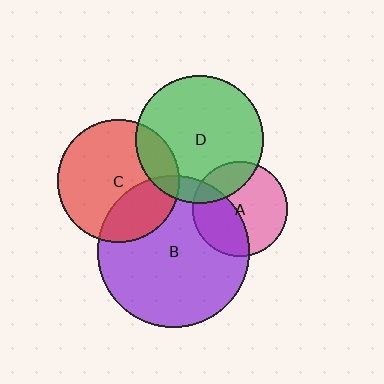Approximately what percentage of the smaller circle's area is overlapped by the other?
Approximately 25%.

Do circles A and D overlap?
Yes.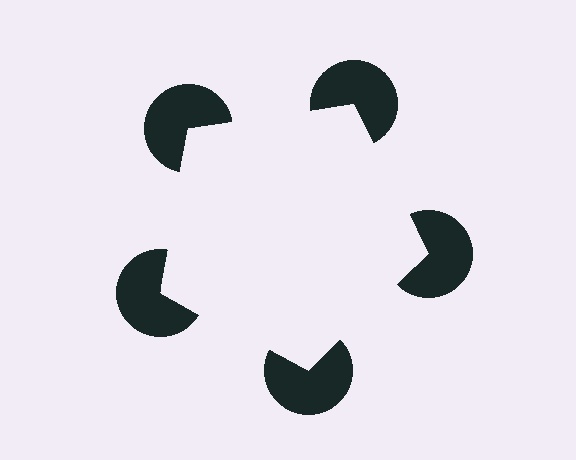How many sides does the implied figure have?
5 sides.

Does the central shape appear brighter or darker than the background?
It typically appears slightly brighter than the background, even though no actual brightness change is drawn.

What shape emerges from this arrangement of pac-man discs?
An illusory pentagon — its edges are inferred from the aligned wedge cuts in the pac-man discs, not physically drawn.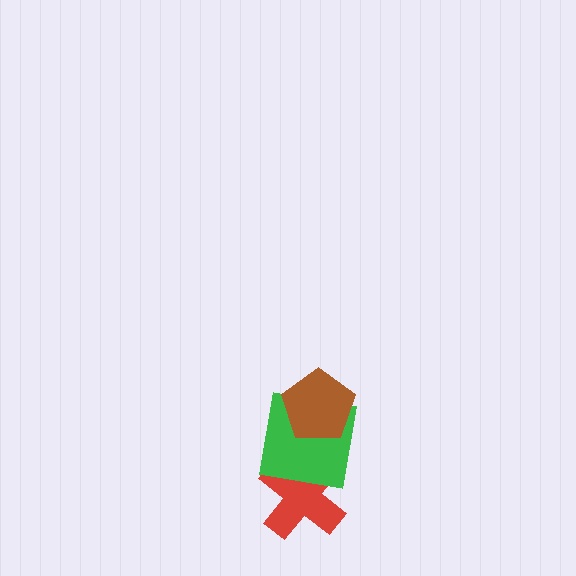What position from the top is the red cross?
The red cross is 3rd from the top.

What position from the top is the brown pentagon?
The brown pentagon is 1st from the top.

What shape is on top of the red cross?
The green square is on top of the red cross.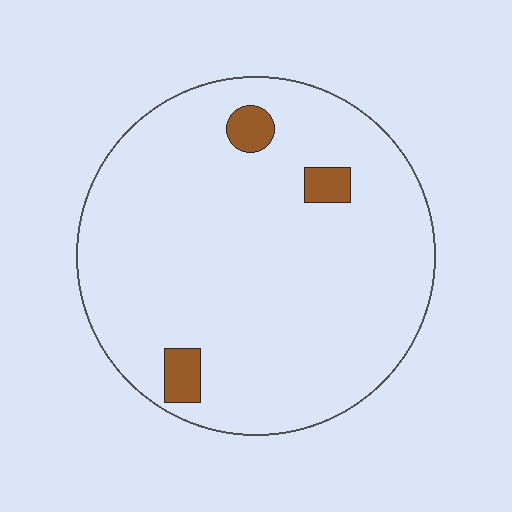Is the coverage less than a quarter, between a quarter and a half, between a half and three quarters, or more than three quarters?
Less than a quarter.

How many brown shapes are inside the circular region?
3.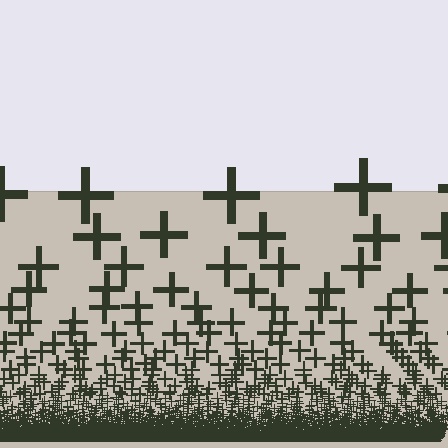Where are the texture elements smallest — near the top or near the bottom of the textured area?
Near the bottom.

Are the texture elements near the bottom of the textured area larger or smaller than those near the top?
Smaller. The gradient is inverted — elements near the bottom are smaller and denser.